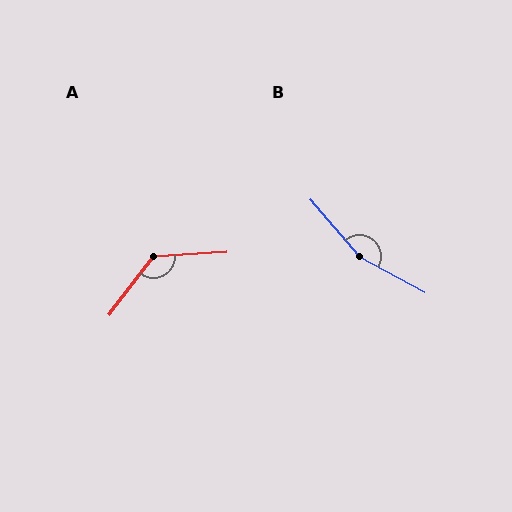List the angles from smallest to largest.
A (131°), B (159°).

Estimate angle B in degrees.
Approximately 159 degrees.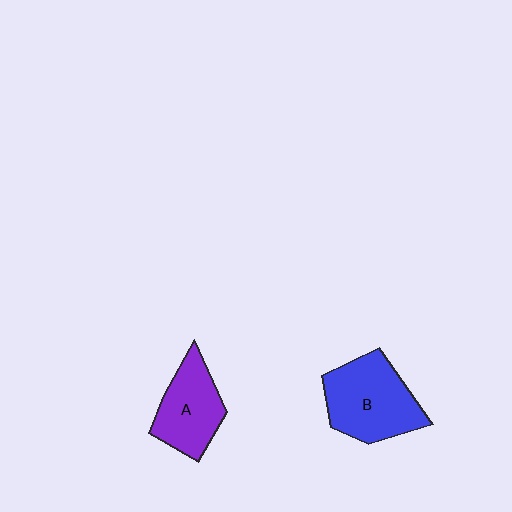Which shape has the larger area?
Shape B (blue).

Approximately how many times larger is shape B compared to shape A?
Approximately 1.3 times.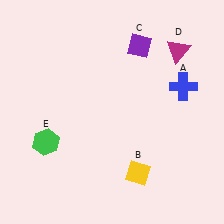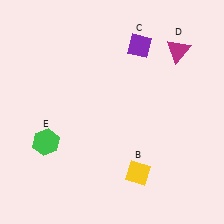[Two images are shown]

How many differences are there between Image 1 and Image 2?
There is 1 difference between the two images.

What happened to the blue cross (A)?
The blue cross (A) was removed in Image 2. It was in the top-right area of Image 1.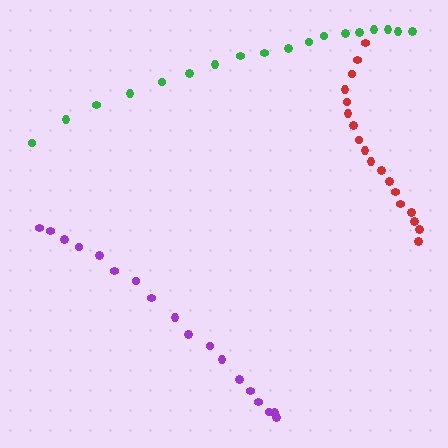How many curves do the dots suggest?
There are 3 distinct paths.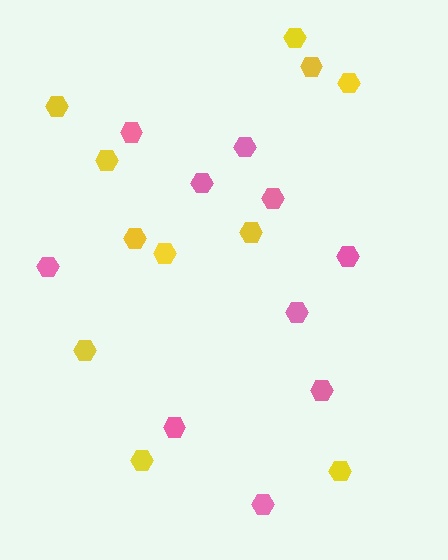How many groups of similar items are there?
There are 2 groups: one group of pink hexagons (10) and one group of yellow hexagons (11).